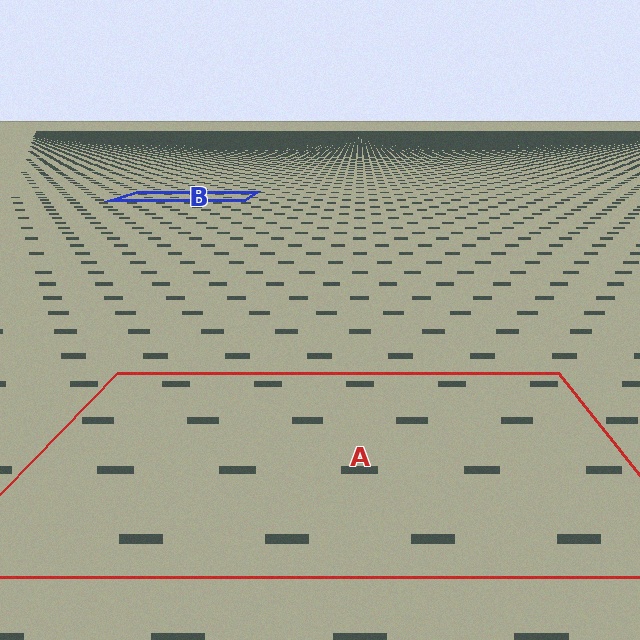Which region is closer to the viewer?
Region A is closer. The texture elements there are larger and more spread out.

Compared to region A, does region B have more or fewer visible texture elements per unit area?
Region B has more texture elements per unit area — they are packed more densely because it is farther away.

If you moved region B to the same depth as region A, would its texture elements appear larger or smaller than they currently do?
They would appear larger. At a closer depth, the same texture elements are projected at a bigger on-screen size.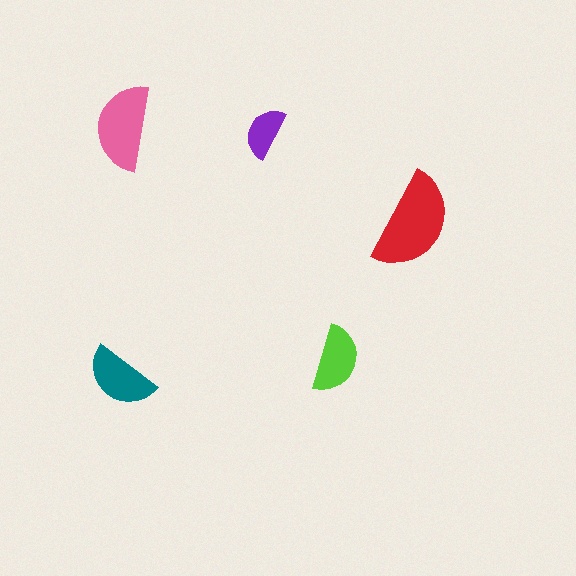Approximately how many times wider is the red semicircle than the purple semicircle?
About 2 times wider.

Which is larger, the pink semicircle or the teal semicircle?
The pink one.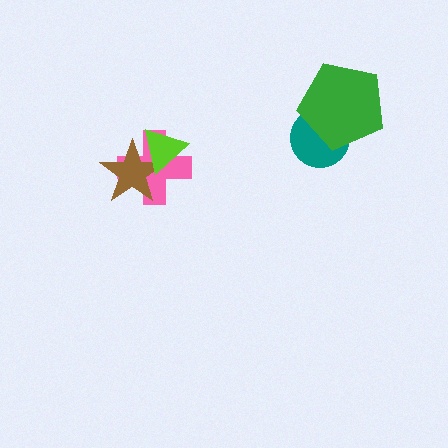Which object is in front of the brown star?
The lime triangle is in front of the brown star.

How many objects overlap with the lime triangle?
2 objects overlap with the lime triangle.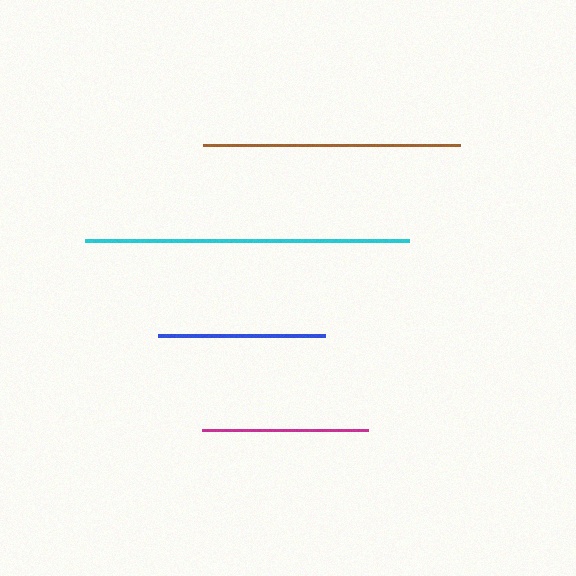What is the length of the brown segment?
The brown segment is approximately 257 pixels long.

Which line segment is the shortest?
The magenta line is the shortest at approximately 166 pixels.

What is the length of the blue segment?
The blue segment is approximately 167 pixels long.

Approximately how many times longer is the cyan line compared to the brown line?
The cyan line is approximately 1.3 times the length of the brown line.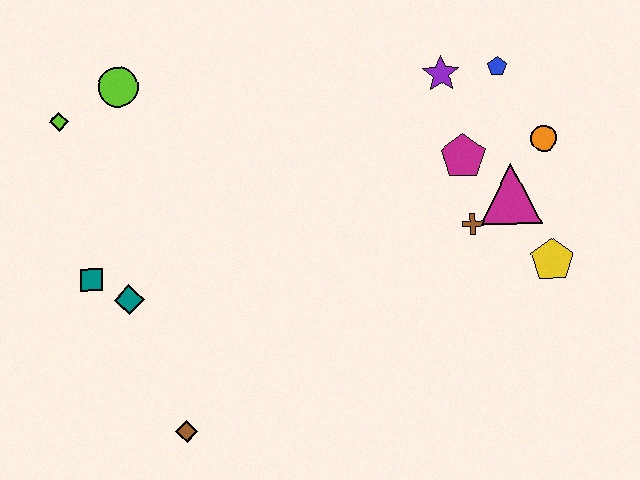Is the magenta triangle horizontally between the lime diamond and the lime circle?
No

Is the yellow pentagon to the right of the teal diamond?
Yes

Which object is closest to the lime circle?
The lime diamond is closest to the lime circle.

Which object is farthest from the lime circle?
The yellow pentagon is farthest from the lime circle.